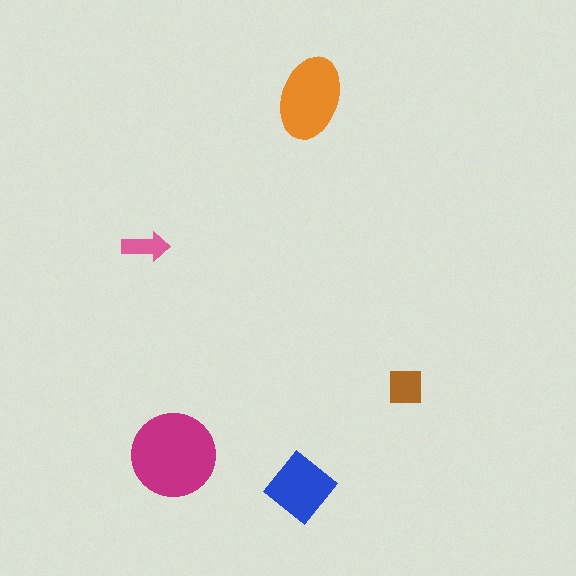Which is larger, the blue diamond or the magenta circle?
The magenta circle.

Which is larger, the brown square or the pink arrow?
The brown square.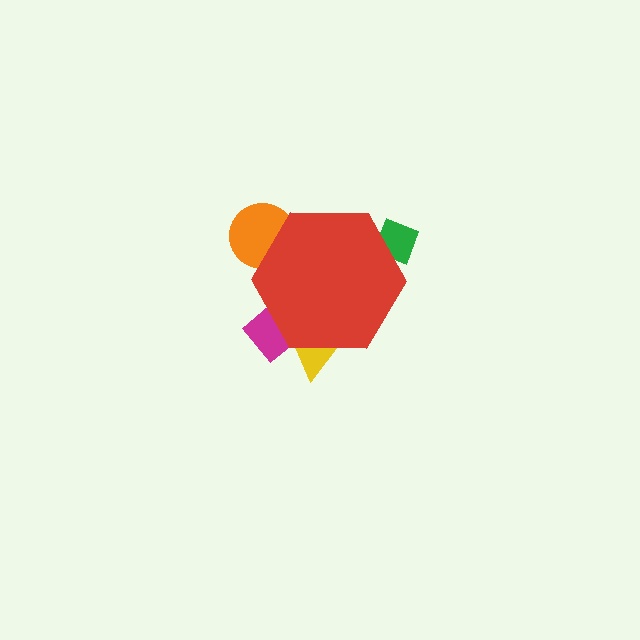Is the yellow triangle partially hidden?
Yes, the yellow triangle is partially hidden behind the red hexagon.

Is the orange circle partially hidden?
Yes, the orange circle is partially hidden behind the red hexagon.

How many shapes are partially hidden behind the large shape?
4 shapes are partially hidden.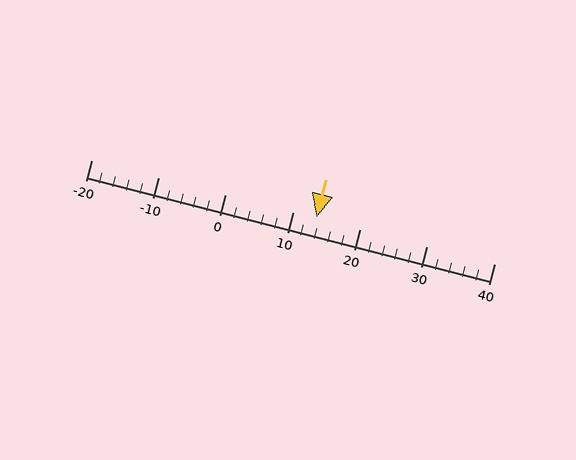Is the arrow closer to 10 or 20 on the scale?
The arrow is closer to 10.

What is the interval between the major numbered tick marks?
The major tick marks are spaced 10 units apart.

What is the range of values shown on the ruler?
The ruler shows values from -20 to 40.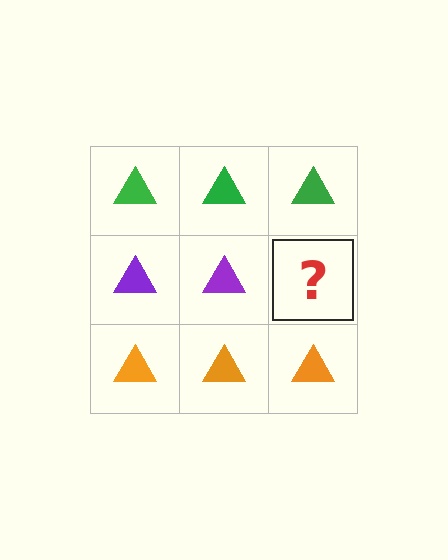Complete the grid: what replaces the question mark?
The question mark should be replaced with a purple triangle.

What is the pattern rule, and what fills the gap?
The rule is that each row has a consistent color. The gap should be filled with a purple triangle.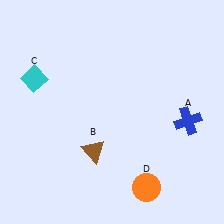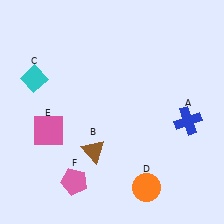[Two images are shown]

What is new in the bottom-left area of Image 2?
A pink square (E) was added in the bottom-left area of Image 2.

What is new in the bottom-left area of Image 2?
A pink pentagon (F) was added in the bottom-left area of Image 2.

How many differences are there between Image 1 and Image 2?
There are 2 differences between the two images.